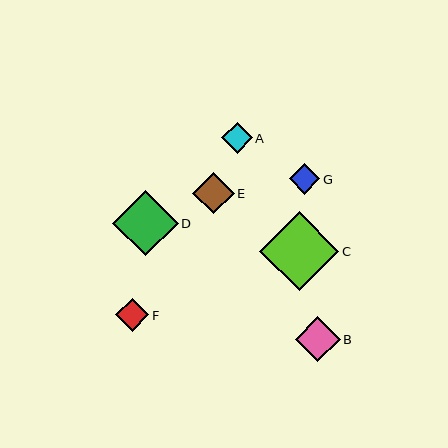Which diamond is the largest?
Diamond C is the largest with a size of approximately 79 pixels.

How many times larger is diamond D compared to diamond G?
Diamond D is approximately 2.1 times the size of diamond G.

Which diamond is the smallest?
Diamond G is the smallest with a size of approximately 31 pixels.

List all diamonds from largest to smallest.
From largest to smallest: C, D, B, E, F, A, G.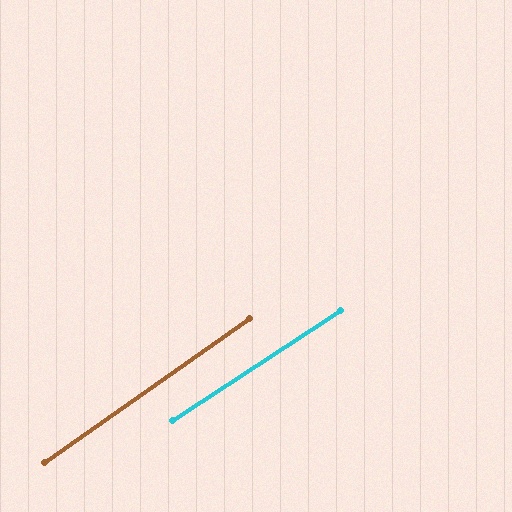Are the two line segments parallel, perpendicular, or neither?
Parallel — their directions differ by only 1.6°.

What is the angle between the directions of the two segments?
Approximately 2 degrees.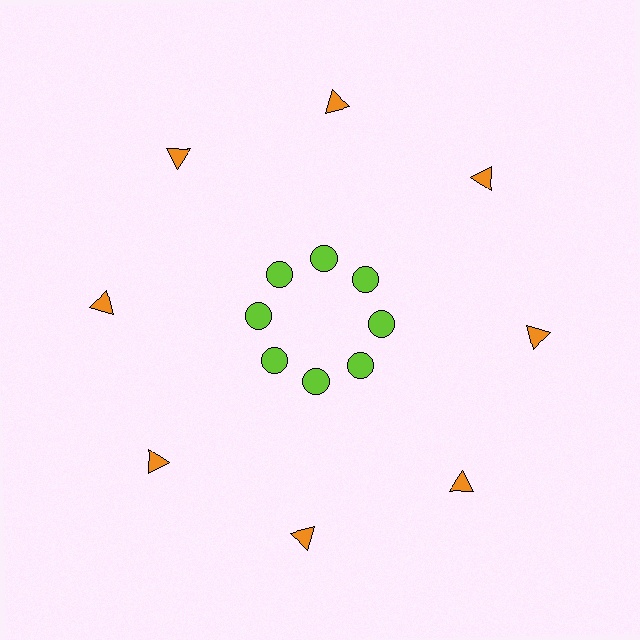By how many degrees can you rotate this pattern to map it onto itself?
The pattern maps onto itself every 45 degrees of rotation.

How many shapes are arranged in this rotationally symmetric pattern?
There are 16 shapes, arranged in 8 groups of 2.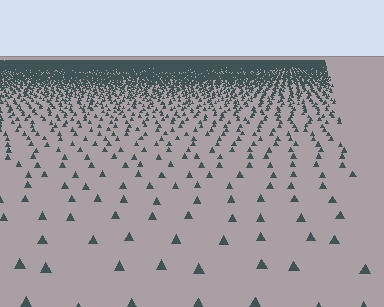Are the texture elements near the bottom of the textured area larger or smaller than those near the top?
Larger. Near the bottom, elements are closer to the viewer and appear at a bigger on-screen size.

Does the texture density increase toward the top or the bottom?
Density increases toward the top.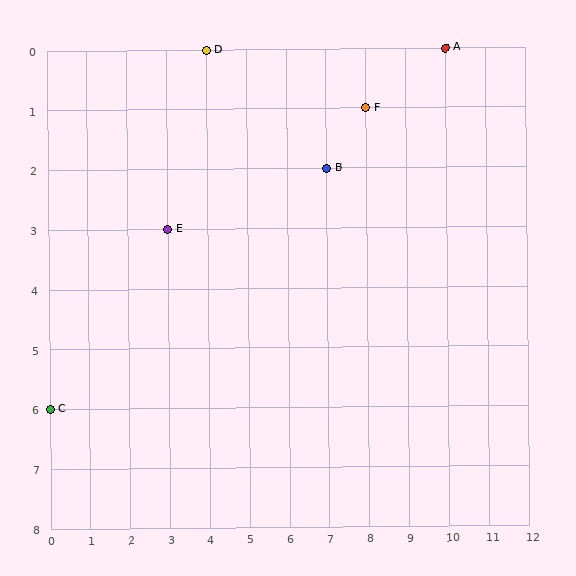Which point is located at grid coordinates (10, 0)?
Point A is at (10, 0).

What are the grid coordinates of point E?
Point E is at grid coordinates (3, 3).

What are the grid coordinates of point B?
Point B is at grid coordinates (7, 2).